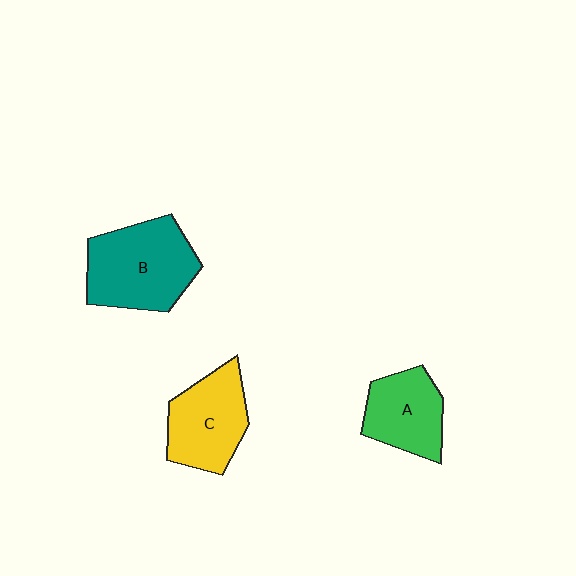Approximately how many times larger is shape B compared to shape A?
Approximately 1.4 times.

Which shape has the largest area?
Shape B (teal).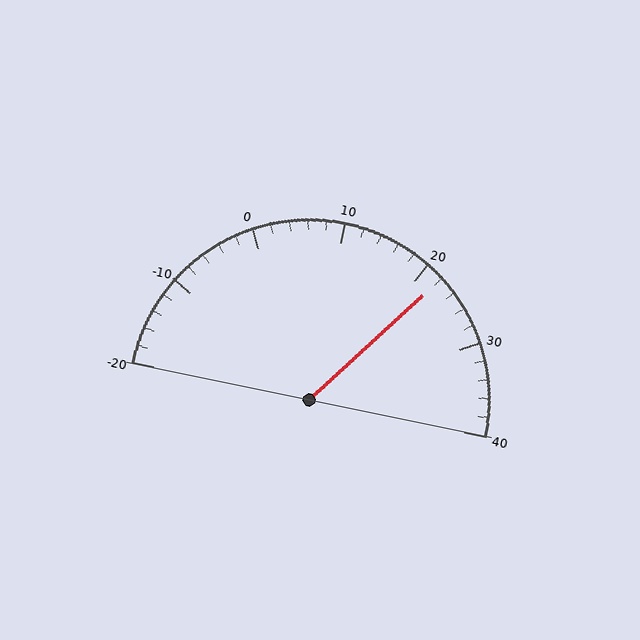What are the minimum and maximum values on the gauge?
The gauge ranges from -20 to 40.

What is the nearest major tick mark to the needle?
The nearest major tick mark is 20.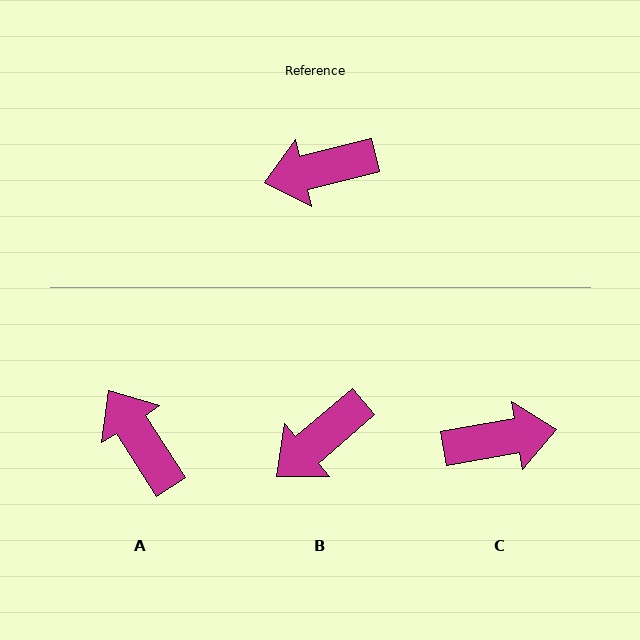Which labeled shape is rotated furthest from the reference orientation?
C, about 176 degrees away.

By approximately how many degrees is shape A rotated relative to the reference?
Approximately 71 degrees clockwise.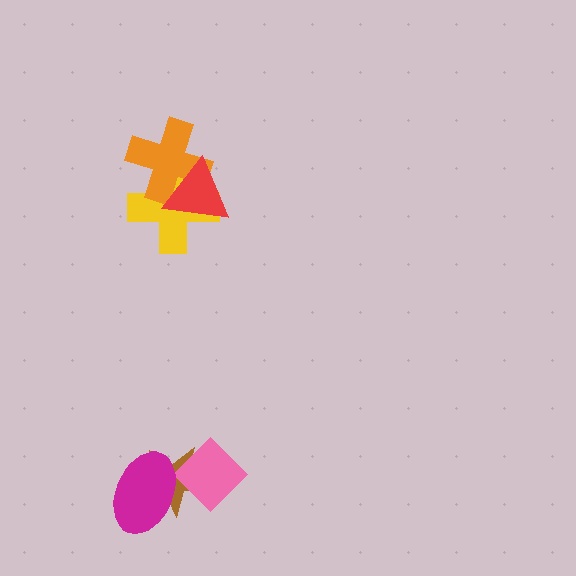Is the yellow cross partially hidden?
Yes, it is partially covered by another shape.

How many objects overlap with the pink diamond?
2 objects overlap with the pink diamond.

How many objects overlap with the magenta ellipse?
2 objects overlap with the magenta ellipse.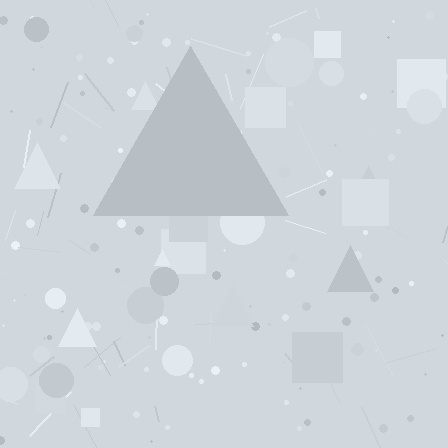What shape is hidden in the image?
A triangle is hidden in the image.